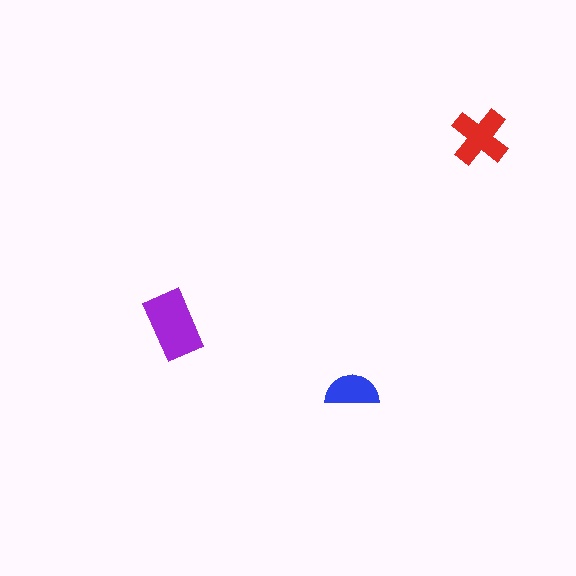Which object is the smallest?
The blue semicircle.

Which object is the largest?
The purple rectangle.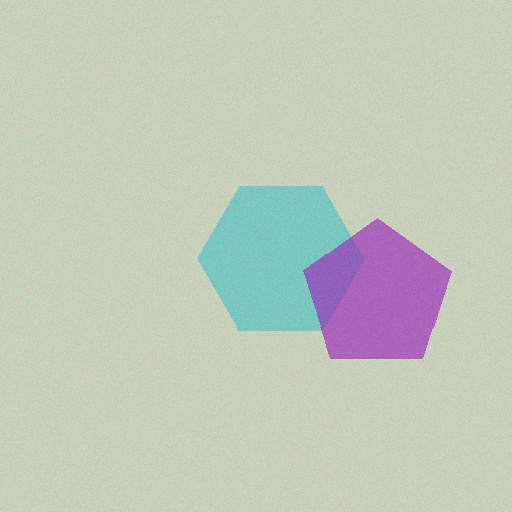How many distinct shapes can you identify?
There are 2 distinct shapes: a cyan hexagon, a purple pentagon.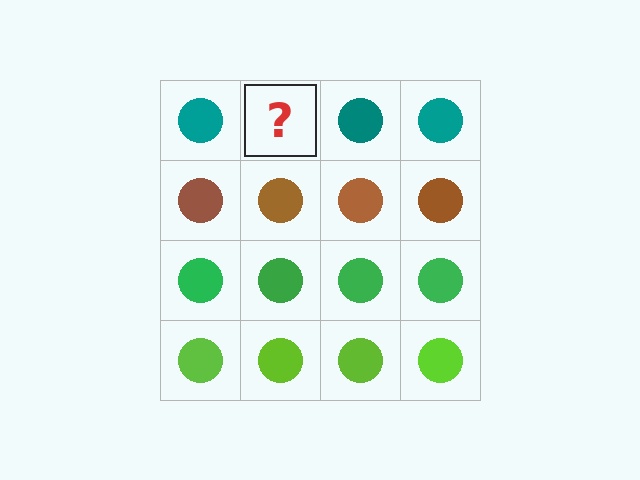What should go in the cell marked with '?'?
The missing cell should contain a teal circle.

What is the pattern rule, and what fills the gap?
The rule is that each row has a consistent color. The gap should be filled with a teal circle.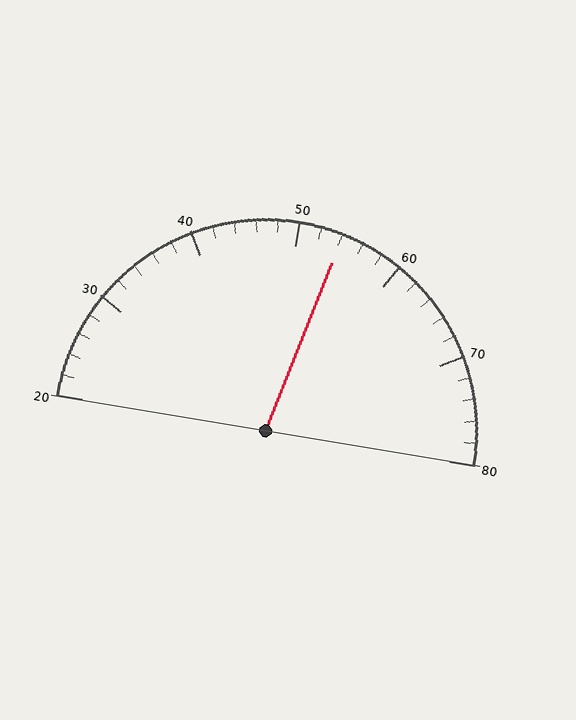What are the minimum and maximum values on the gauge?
The gauge ranges from 20 to 80.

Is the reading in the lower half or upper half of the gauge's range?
The reading is in the upper half of the range (20 to 80).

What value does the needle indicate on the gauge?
The needle indicates approximately 54.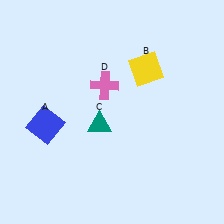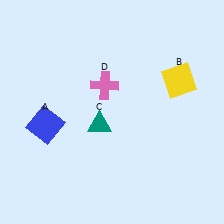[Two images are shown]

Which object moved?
The yellow square (B) moved right.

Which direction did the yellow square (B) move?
The yellow square (B) moved right.